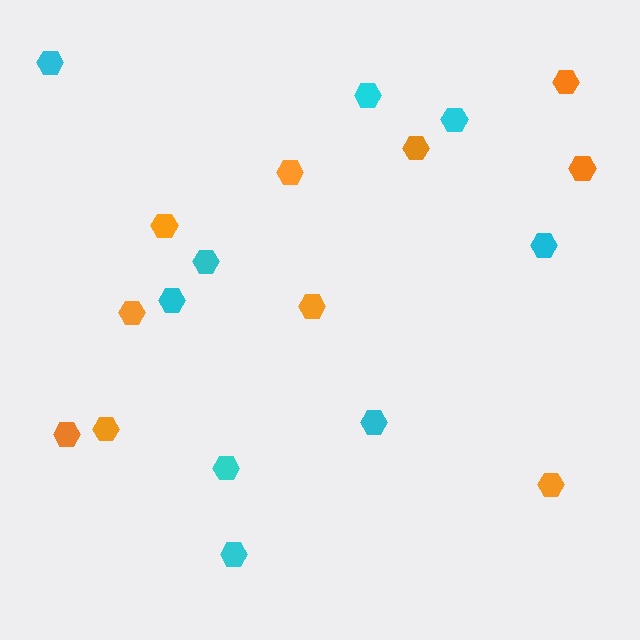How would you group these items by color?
There are 2 groups: one group of orange hexagons (10) and one group of cyan hexagons (9).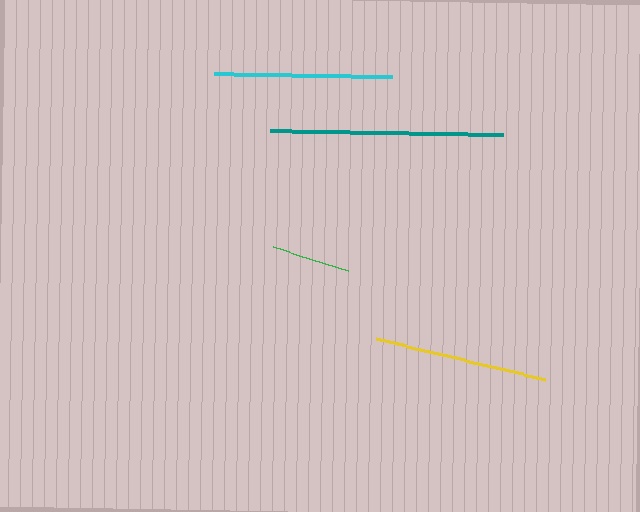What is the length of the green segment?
The green segment is approximately 79 pixels long.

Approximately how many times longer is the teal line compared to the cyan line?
The teal line is approximately 1.3 times the length of the cyan line.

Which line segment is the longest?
The teal line is the longest at approximately 233 pixels.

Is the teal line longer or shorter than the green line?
The teal line is longer than the green line.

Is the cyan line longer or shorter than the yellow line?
The cyan line is longer than the yellow line.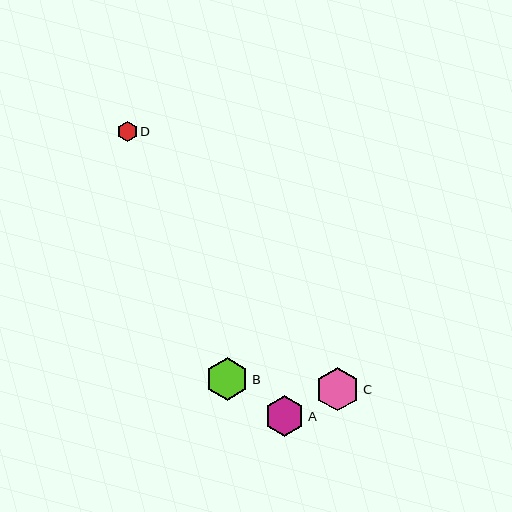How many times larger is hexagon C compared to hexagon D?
Hexagon C is approximately 2.1 times the size of hexagon D.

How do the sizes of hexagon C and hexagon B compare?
Hexagon C and hexagon B are approximately the same size.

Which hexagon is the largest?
Hexagon C is the largest with a size of approximately 44 pixels.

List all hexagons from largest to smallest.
From largest to smallest: C, B, A, D.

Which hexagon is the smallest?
Hexagon D is the smallest with a size of approximately 21 pixels.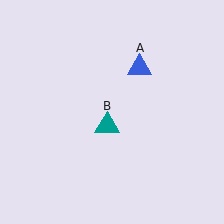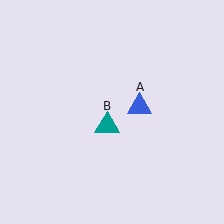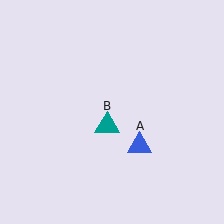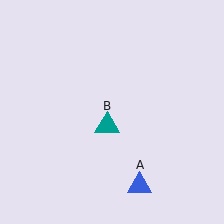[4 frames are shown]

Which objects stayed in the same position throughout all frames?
Teal triangle (object B) remained stationary.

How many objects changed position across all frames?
1 object changed position: blue triangle (object A).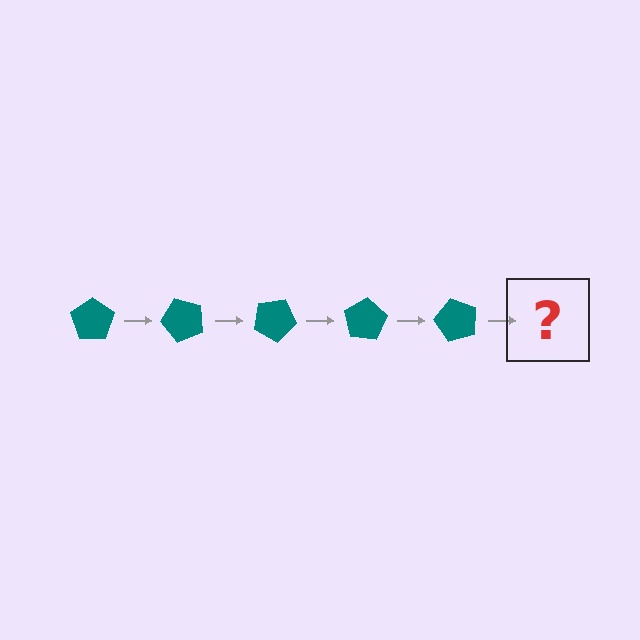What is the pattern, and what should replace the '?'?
The pattern is that the pentagon rotates 50 degrees each step. The '?' should be a teal pentagon rotated 250 degrees.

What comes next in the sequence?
The next element should be a teal pentagon rotated 250 degrees.